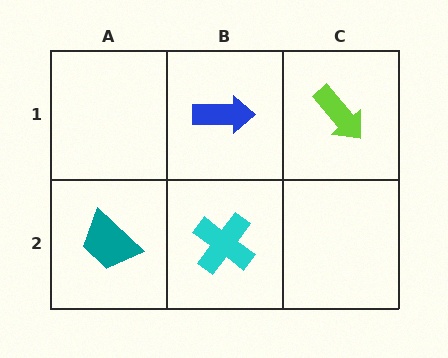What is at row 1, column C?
A lime arrow.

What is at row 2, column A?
A teal trapezoid.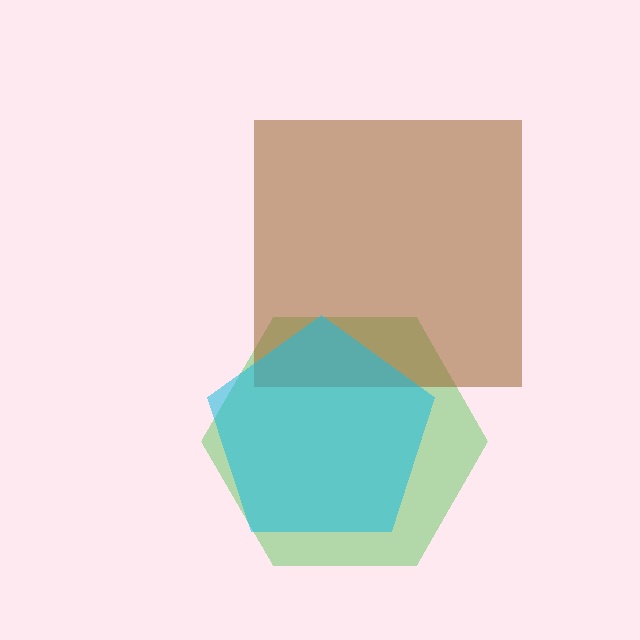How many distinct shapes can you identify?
There are 3 distinct shapes: a green hexagon, a brown square, a cyan pentagon.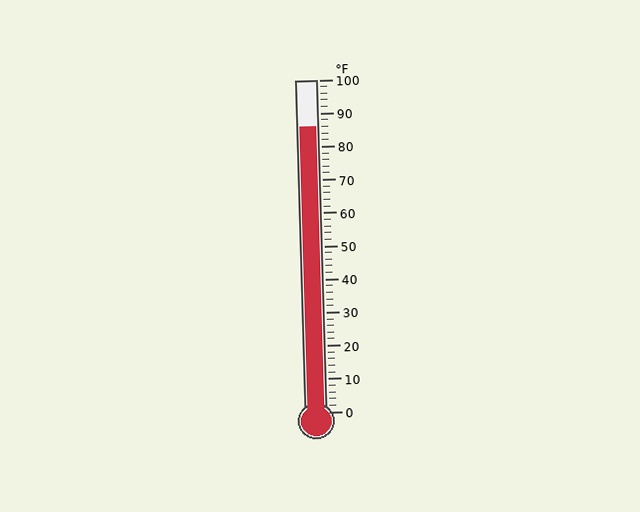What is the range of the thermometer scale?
The thermometer scale ranges from 0°F to 100°F.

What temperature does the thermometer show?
The thermometer shows approximately 86°F.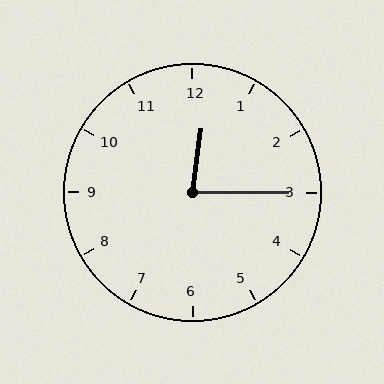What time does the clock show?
12:15.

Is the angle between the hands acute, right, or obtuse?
It is acute.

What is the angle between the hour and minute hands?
Approximately 82 degrees.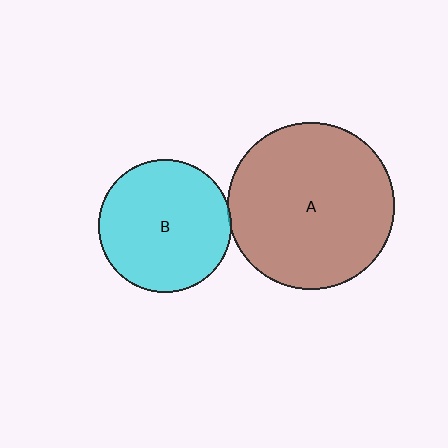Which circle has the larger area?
Circle A (brown).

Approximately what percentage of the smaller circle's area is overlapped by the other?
Approximately 5%.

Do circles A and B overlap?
Yes.